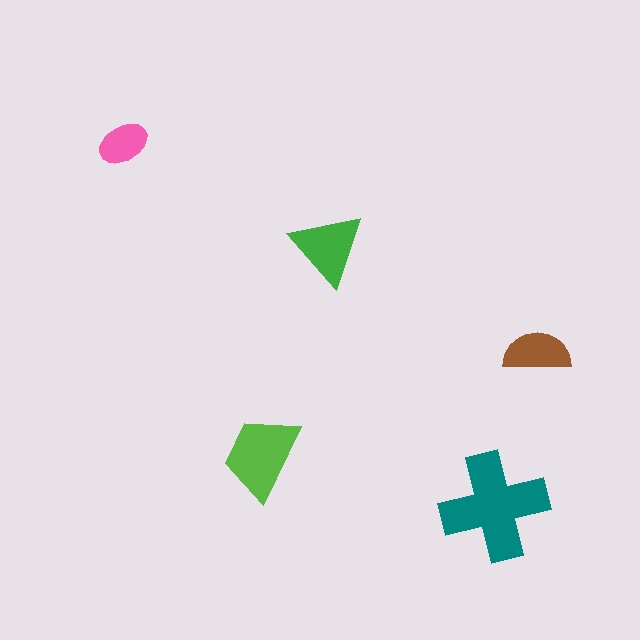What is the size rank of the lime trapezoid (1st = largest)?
2nd.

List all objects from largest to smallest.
The teal cross, the lime trapezoid, the green triangle, the brown semicircle, the pink ellipse.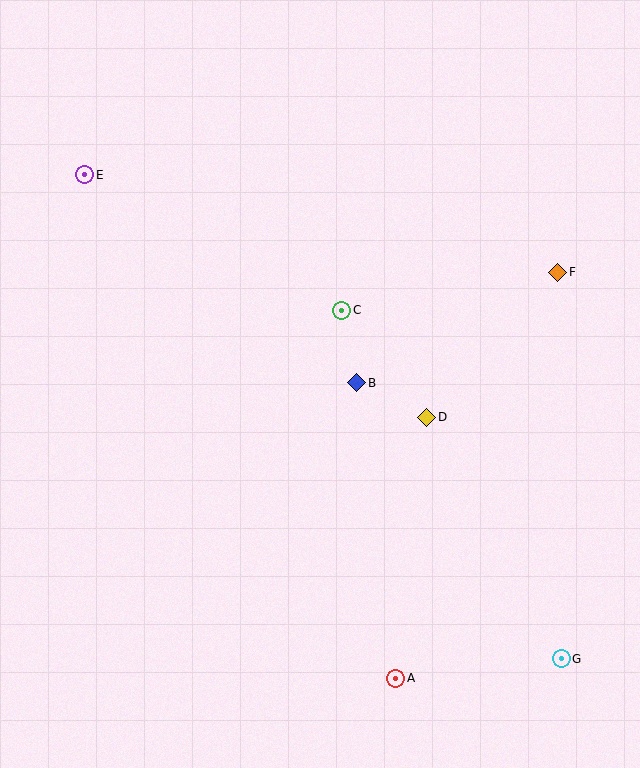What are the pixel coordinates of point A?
Point A is at (396, 678).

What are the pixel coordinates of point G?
Point G is at (561, 659).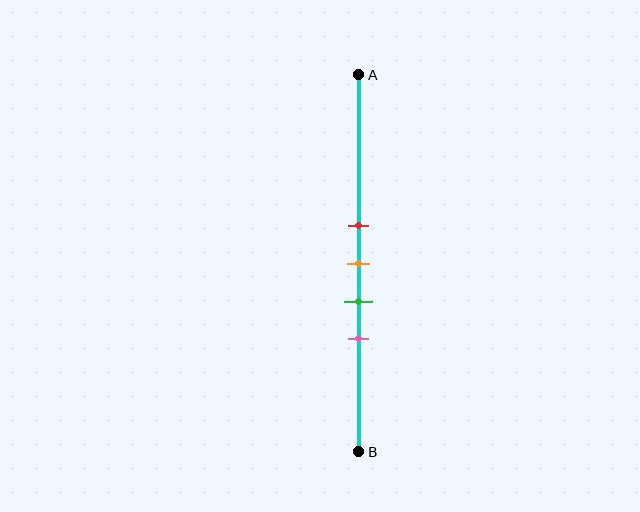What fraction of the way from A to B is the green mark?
The green mark is approximately 60% (0.6) of the way from A to B.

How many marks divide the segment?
There are 4 marks dividing the segment.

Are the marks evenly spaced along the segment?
Yes, the marks are approximately evenly spaced.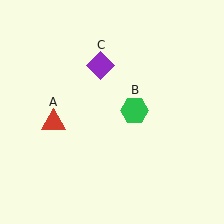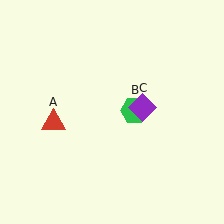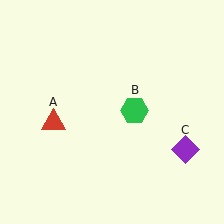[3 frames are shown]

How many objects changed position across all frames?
1 object changed position: purple diamond (object C).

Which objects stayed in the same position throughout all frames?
Red triangle (object A) and green hexagon (object B) remained stationary.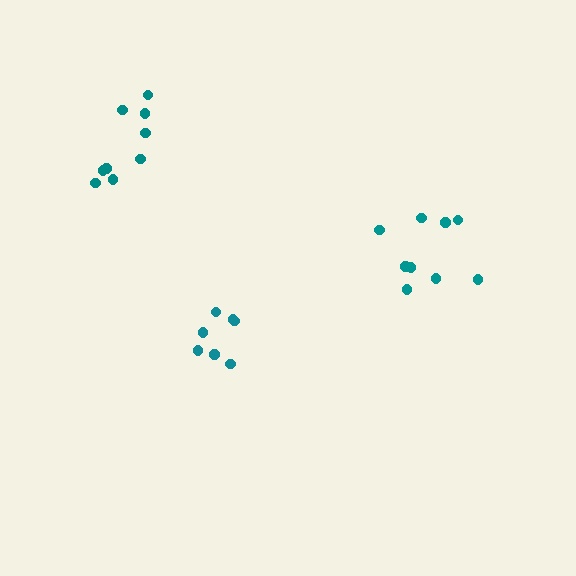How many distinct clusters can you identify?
There are 3 distinct clusters.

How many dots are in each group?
Group 1: 9 dots, Group 2: 7 dots, Group 3: 9 dots (25 total).